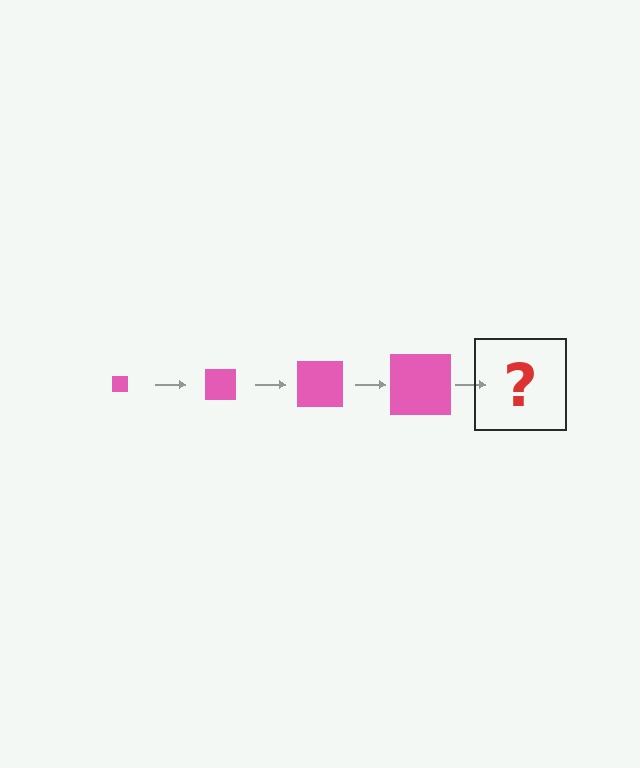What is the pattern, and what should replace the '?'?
The pattern is that the square gets progressively larger each step. The '?' should be a pink square, larger than the previous one.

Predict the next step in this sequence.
The next step is a pink square, larger than the previous one.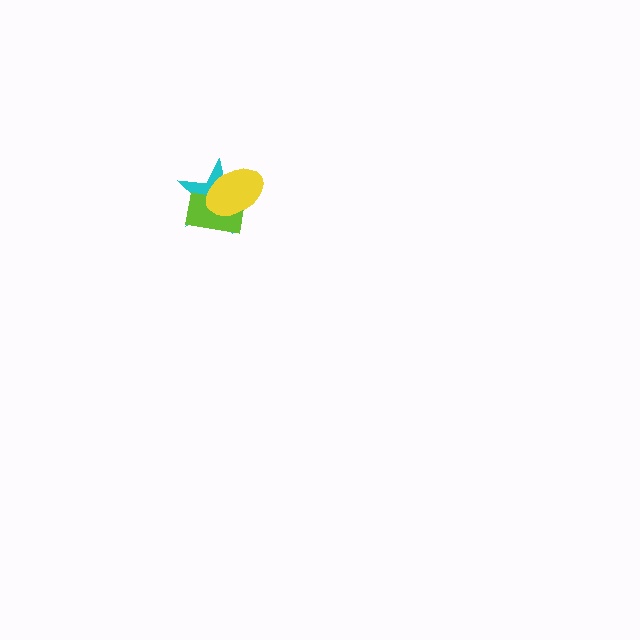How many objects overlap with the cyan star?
2 objects overlap with the cyan star.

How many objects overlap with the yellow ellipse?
2 objects overlap with the yellow ellipse.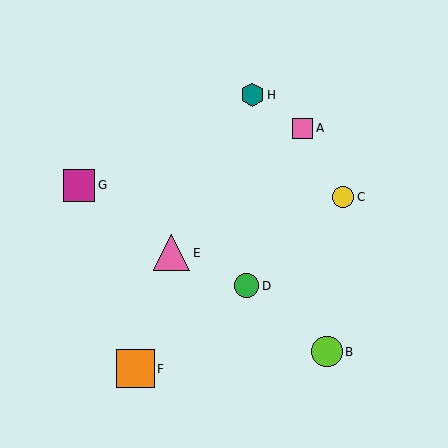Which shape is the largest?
The orange square (labeled F) is the largest.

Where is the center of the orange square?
The center of the orange square is at (135, 369).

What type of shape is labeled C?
Shape C is a yellow circle.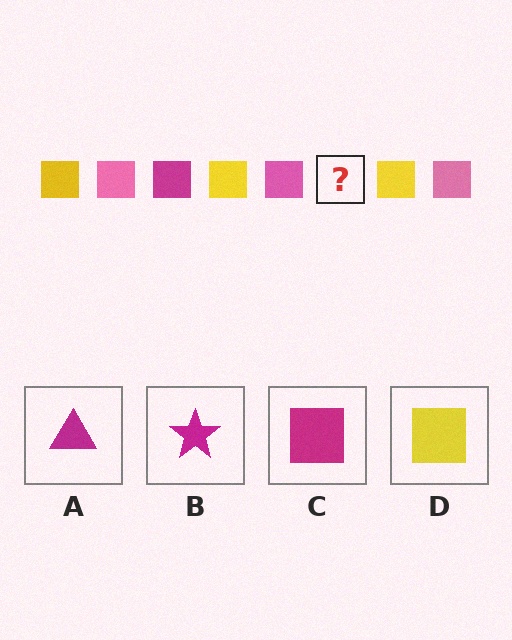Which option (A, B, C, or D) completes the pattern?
C.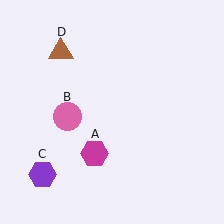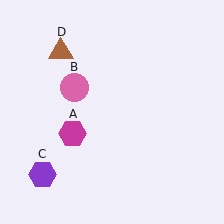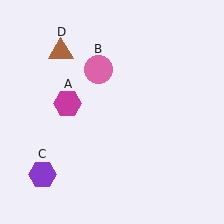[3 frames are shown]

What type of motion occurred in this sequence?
The magenta hexagon (object A), pink circle (object B) rotated clockwise around the center of the scene.